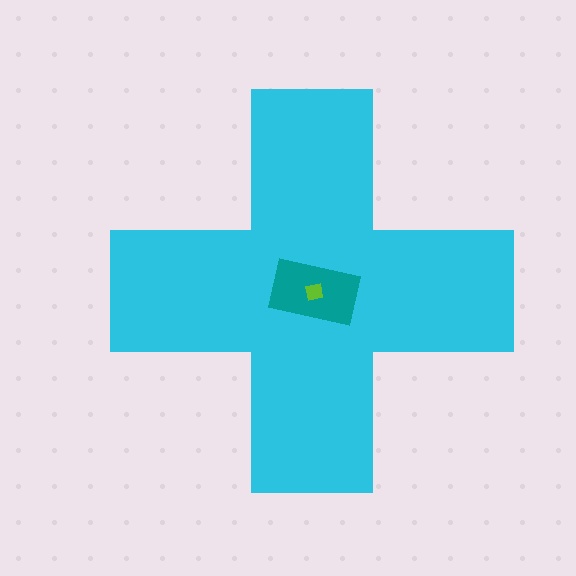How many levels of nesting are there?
3.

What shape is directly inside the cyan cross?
The teal rectangle.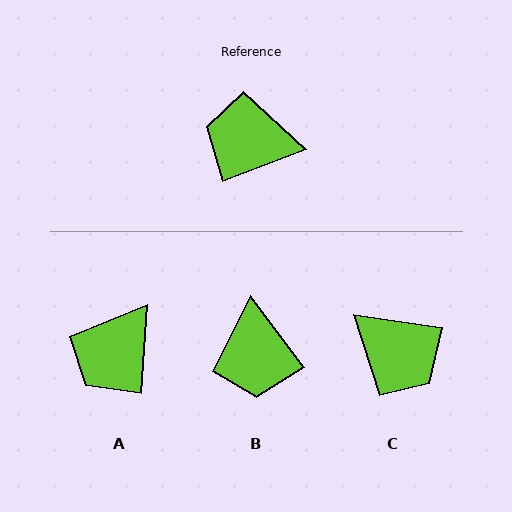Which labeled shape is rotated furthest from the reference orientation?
C, about 150 degrees away.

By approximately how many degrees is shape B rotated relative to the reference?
Approximately 106 degrees counter-clockwise.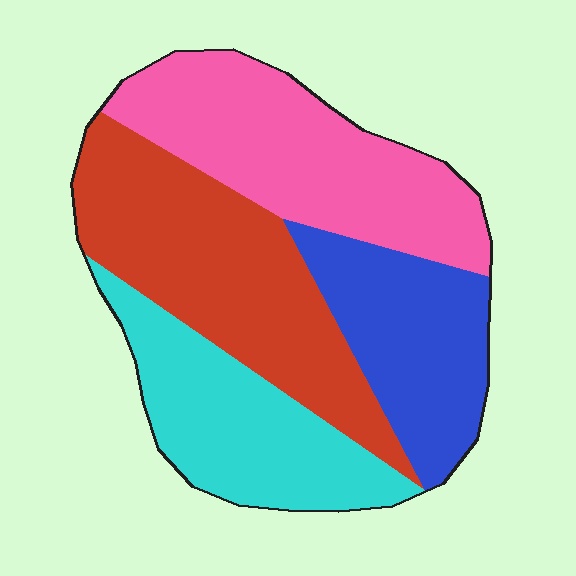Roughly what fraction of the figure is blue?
Blue covers 20% of the figure.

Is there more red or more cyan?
Red.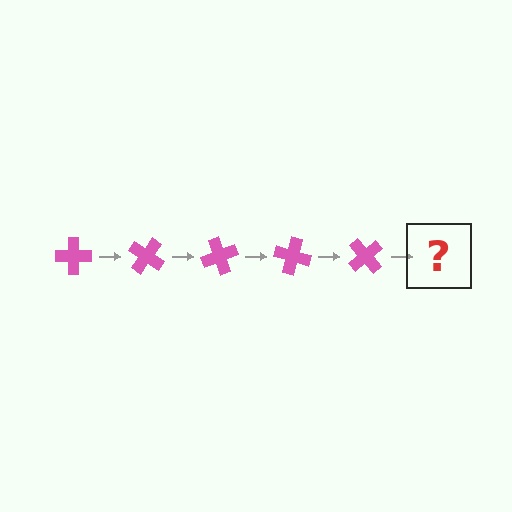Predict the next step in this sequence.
The next step is a pink cross rotated 175 degrees.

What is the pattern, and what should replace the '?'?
The pattern is that the cross rotates 35 degrees each step. The '?' should be a pink cross rotated 175 degrees.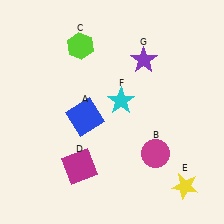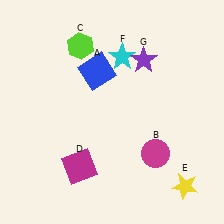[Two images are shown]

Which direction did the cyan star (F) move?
The cyan star (F) moved up.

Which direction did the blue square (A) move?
The blue square (A) moved up.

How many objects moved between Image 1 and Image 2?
2 objects moved between the two images.